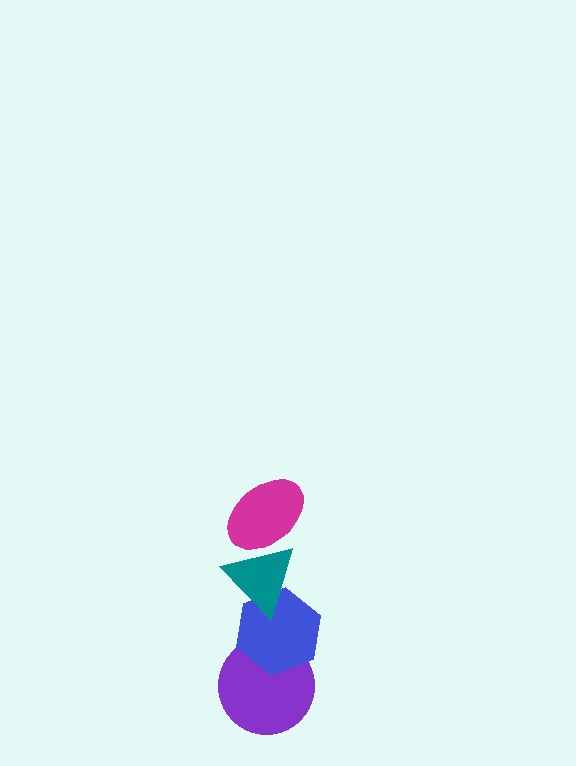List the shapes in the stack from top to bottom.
From top to bottom: the magenta ellipse, the teal triangle, the blue hexagon, the purple circle.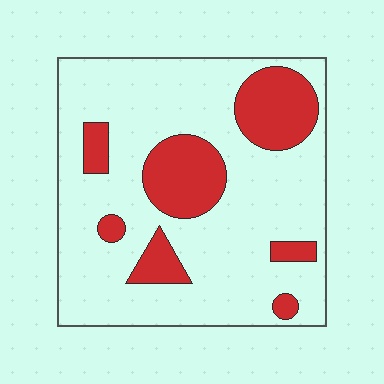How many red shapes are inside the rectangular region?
7.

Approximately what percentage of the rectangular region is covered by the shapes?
Approximately 25%.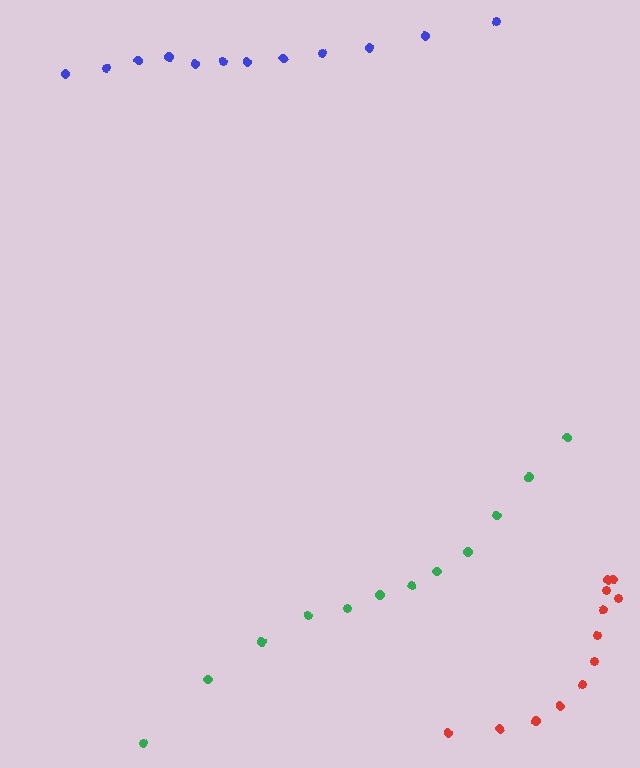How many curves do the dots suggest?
There are 3 distinct paths.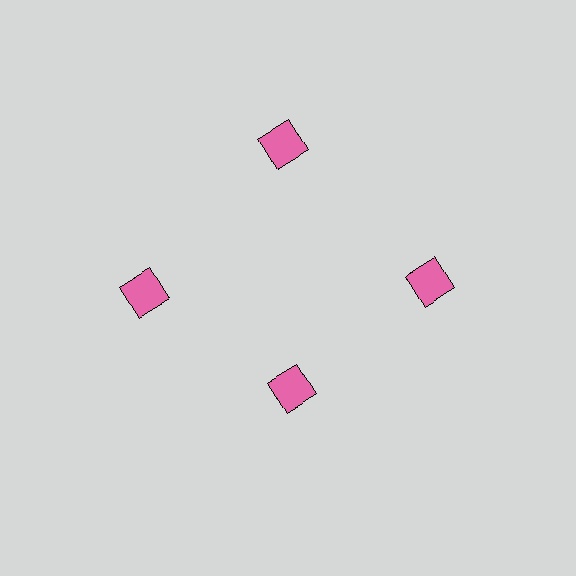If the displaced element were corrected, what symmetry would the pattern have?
It would have 4-fold rotational symmetry — the pattern would map onto itself every 90 degrees.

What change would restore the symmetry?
The symmetry would be restored by moving it outward, back onto the ring so that all 4 squares sit at equal angles and equal distance from the center.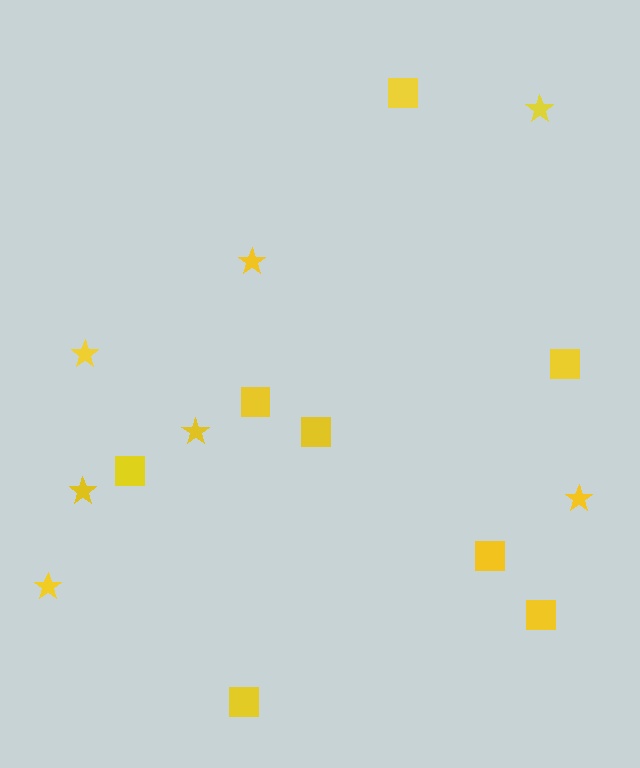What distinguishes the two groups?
There are 2 groups: one group of squares (8) and one group of stars (7).